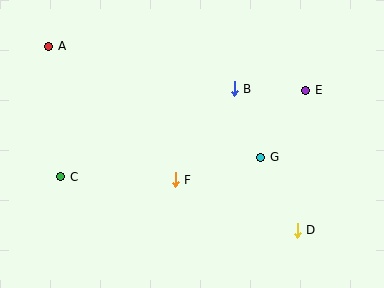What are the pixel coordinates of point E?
Point E is at (306, 90).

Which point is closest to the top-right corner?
Point E is closest to the top-right corner.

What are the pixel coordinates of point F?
Point F is at (175, 180).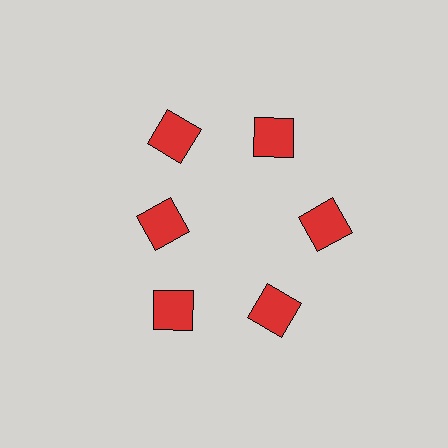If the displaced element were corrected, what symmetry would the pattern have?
It would have 6-fold rotational symmetry — the pattern would map onto itself every 60 degrees.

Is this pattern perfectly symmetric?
No. The 6 red squares are arranged in a ring, but one element near the 9 o'clock position is pulled inward toward the center, breaking the 6-fold rotational symmetry.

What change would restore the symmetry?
The symmetry would be restored by moving it outward, back onto the ring so that all 6 squares sit at equal angles and equal distance from the center.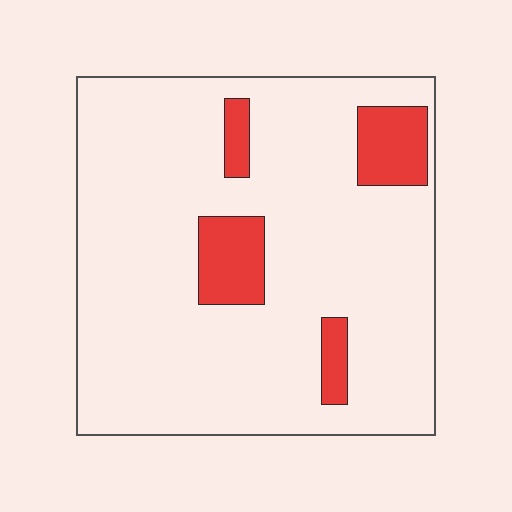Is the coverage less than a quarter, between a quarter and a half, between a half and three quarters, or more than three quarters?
Less than a quarter.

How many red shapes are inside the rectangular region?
4.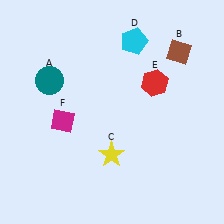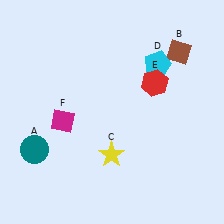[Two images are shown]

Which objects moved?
The objects that moved are: the teal circle (A), the cyan pentagon (D).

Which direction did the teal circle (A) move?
The teal circle (A) moved down.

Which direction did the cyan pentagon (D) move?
The cyan pentagon (D) moved right.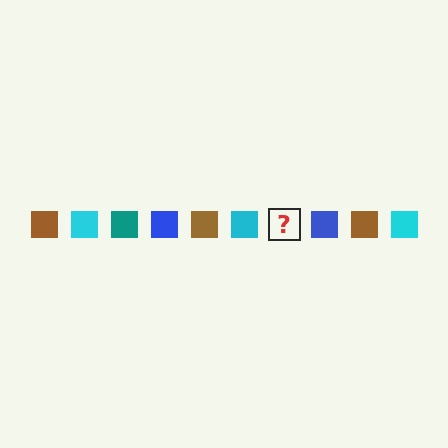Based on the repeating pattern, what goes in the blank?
The blank should be a teal square.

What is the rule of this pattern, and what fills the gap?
The rule is that the pattern cycles through brown, cyan, teal, blue squares. The gap should be filled with a teal square.